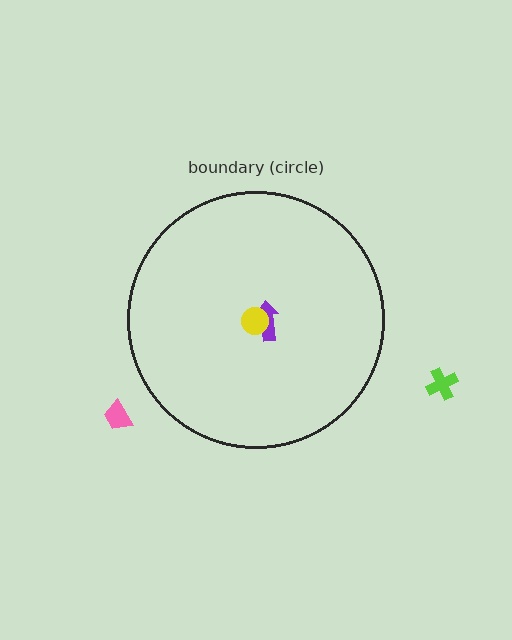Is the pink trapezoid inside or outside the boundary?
Outside.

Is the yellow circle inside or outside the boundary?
Inside.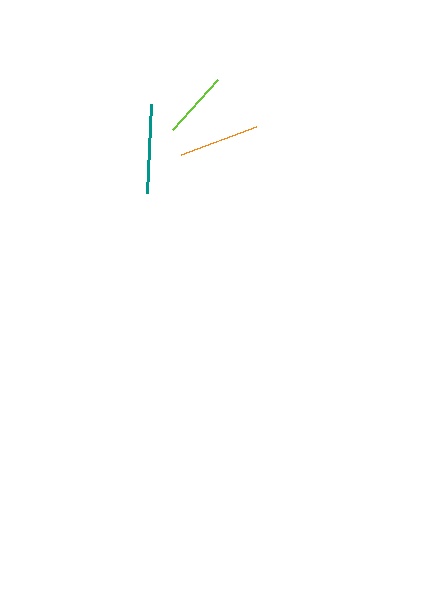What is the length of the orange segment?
The orange segment is approximately 80 pixels long.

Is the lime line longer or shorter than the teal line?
The teal line is longer than the lime line.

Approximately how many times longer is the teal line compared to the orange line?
The teal line is approximately 1.1 times the length of the orange line.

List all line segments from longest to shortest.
From longest to shortest: teal, orange, lime.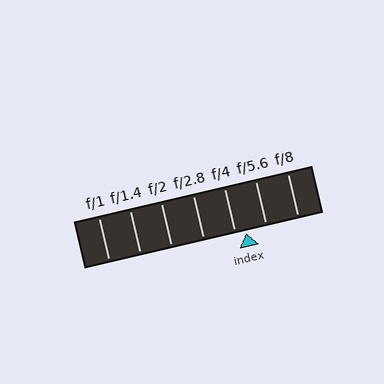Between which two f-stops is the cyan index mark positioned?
The index mark is between f/4 and f/5.6.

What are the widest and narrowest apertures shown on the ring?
The widest aperture shown is f/1 and the narrowest is f/8.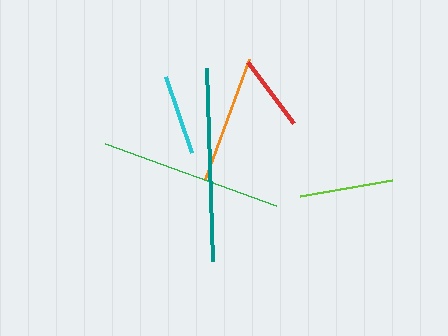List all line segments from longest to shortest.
From longest to shortest: teal, green, orange, lime, cyan, red.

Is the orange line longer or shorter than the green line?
The green line is longer than the orange line.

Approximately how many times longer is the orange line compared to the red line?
The orange line is approximately 1.7 times the length of the red line.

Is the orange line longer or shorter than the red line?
The orange line is longer than the red line.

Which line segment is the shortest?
The red line is the shortest at approximately 76 pixels.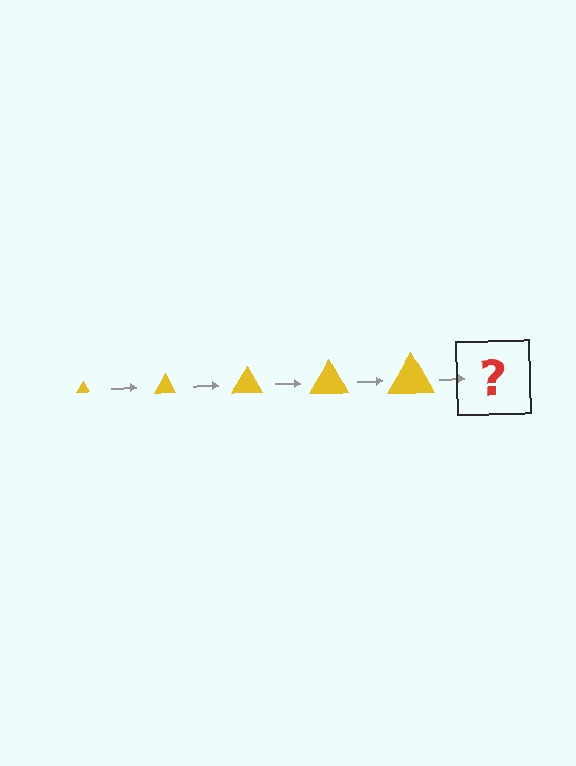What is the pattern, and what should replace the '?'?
The pattern is that the triangle gets progressively larger each step. The '?' should be a yellow triangle, larger than the previous one.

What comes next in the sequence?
The next element should be a yellow triangle, larger than the previous one.